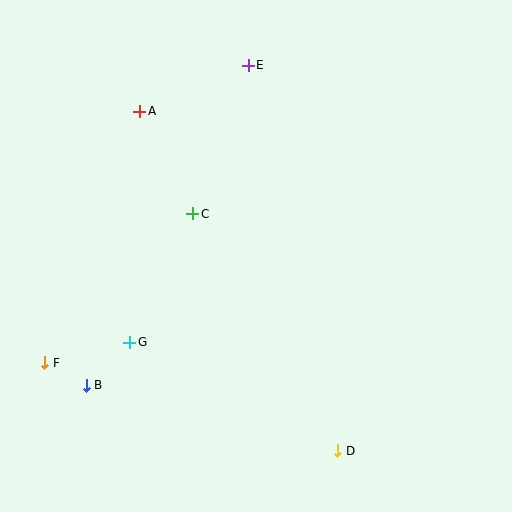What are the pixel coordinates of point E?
Point E is at (248, 65).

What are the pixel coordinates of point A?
Point A is at (140, 111).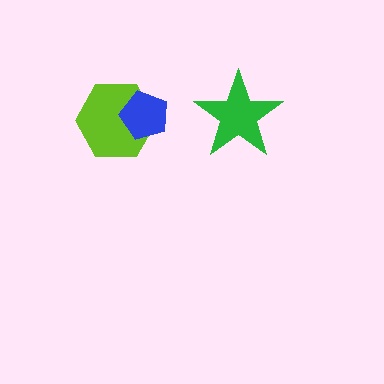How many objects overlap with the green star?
0 objects overlap with the green star.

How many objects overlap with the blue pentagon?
1 object overlaps with the blue pentagon.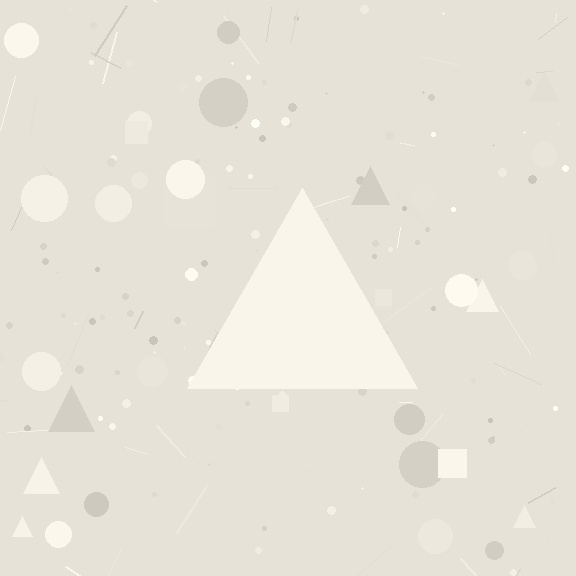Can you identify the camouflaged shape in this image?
The camouflaged shape is a triangle.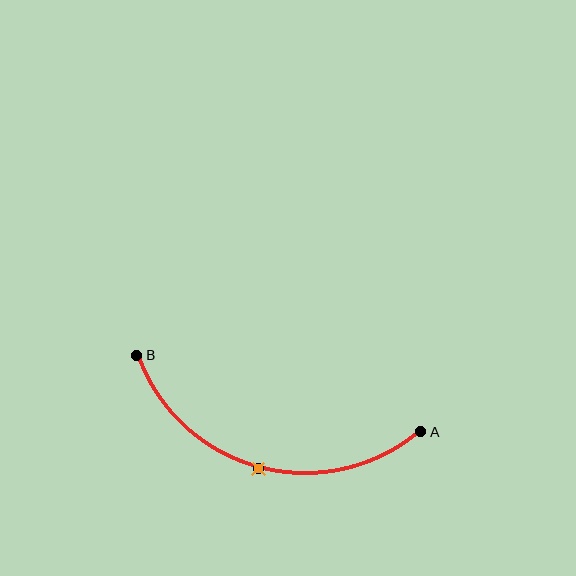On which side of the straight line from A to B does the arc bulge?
The arc bulges below the straight line connecting A and B.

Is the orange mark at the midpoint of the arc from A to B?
Yes. The orange mark lies on the arc at equal arc-length from both A and B — it is the arc midpoint.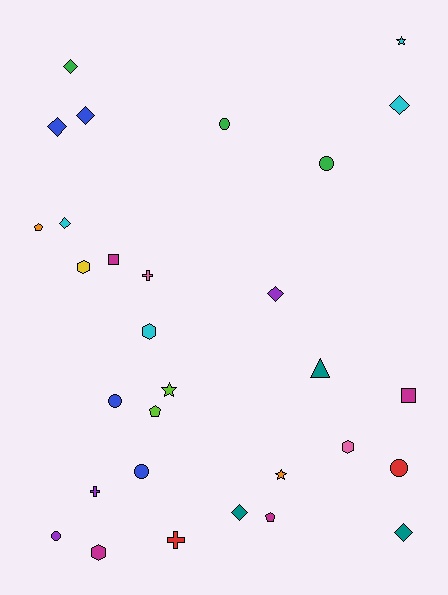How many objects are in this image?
There are 30 objects.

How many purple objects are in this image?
There are 3 purple objects.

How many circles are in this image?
There are 6 circles.